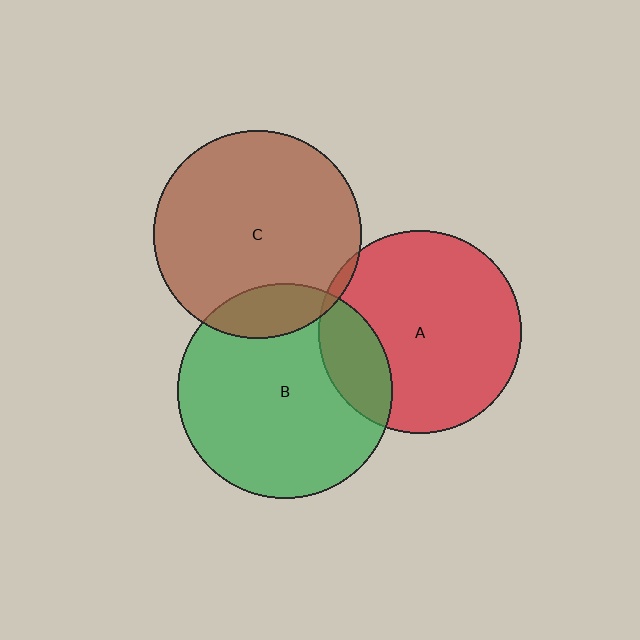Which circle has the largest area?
Circle B (green).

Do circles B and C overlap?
Yes.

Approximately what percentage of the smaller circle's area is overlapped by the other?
Approximately 15%.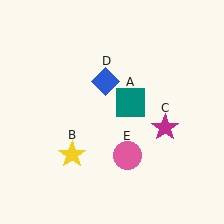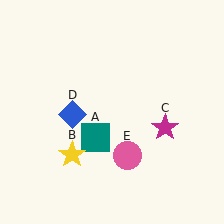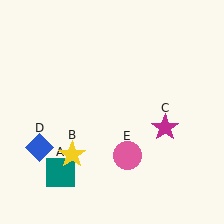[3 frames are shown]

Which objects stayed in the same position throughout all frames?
Yellow star (object B) and magenta star (object C) and pink circle (object E) remained stationary.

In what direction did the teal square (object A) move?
The teal square (object A) moved down and to the left.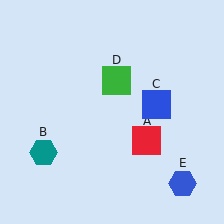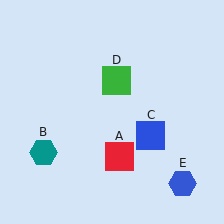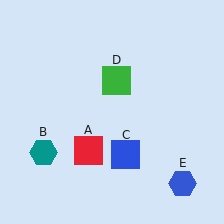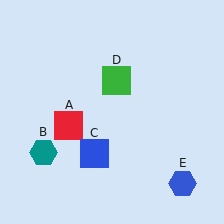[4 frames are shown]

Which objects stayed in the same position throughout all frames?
Teal hexagon (object B) and green square (object D) and blue hexagon (object E) remained stationary.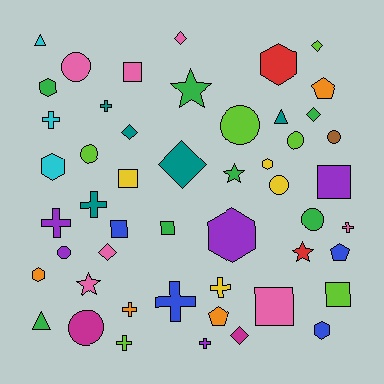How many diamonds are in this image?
There are 7 diamonds.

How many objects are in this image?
There are 50 objects.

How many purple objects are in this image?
There are 5 purple objects.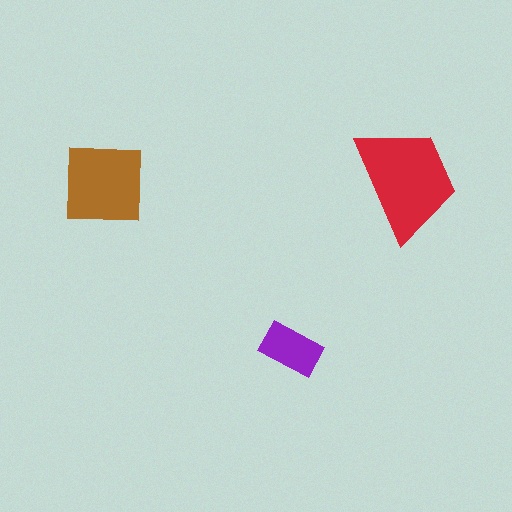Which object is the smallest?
The purple rectangle.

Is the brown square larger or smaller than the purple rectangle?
Larger.